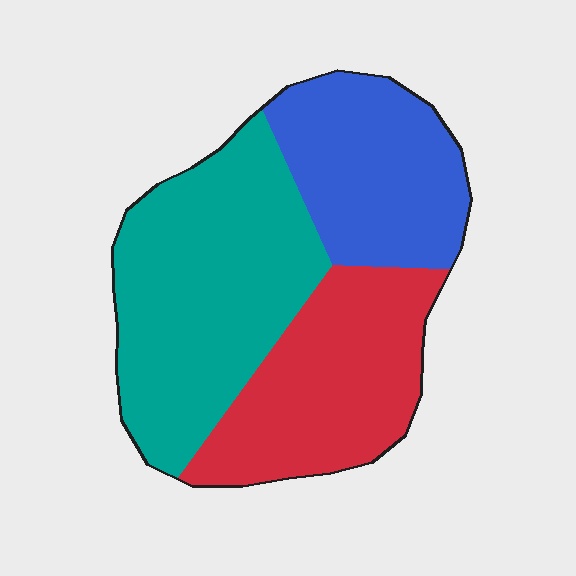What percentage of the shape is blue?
Blue takes up about one quarter (1/4) of the shape.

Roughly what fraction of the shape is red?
Red covers 31% of the shape.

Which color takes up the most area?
Teal, at roughly 45%.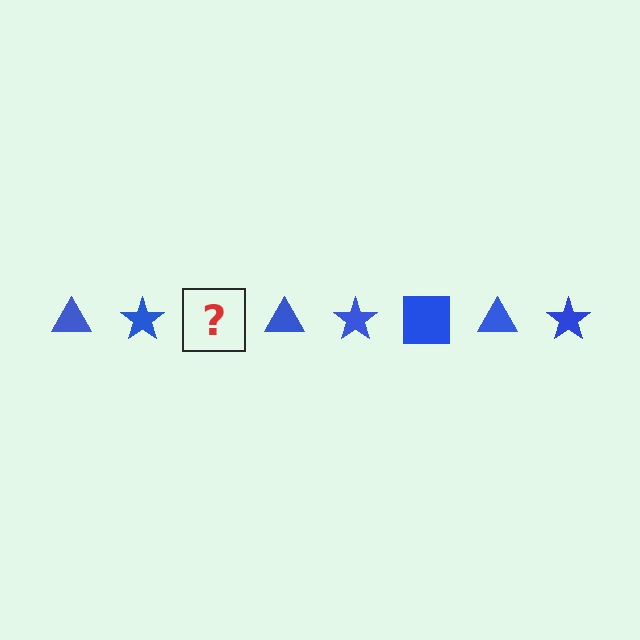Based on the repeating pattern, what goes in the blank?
The blank should be a blue square.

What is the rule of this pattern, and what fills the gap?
The rule is that the pattern cycles through triangle, star, square shapes in blue. The gap should be filled with a blue square.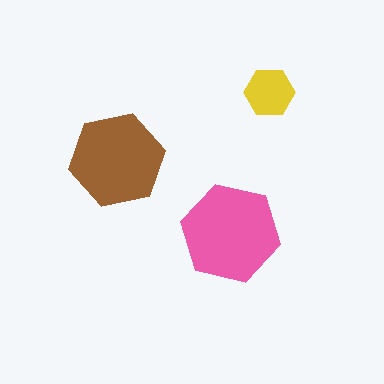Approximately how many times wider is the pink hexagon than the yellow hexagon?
About 2 times wider.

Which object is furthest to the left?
The brown hexagon is leftmost.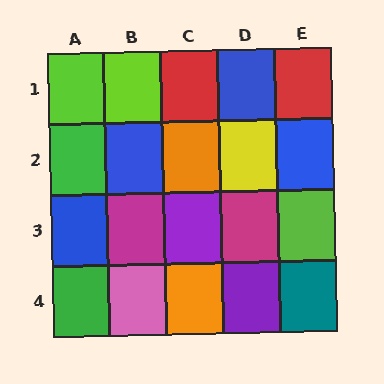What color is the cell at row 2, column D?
Yellow.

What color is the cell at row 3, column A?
Blue.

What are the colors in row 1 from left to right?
Lime, lime, red, blue, red.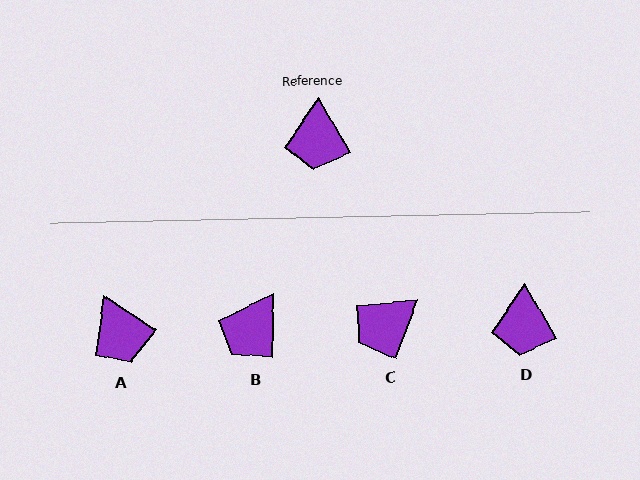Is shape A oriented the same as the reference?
No, it is off by about 26 degrees.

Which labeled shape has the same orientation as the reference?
D.